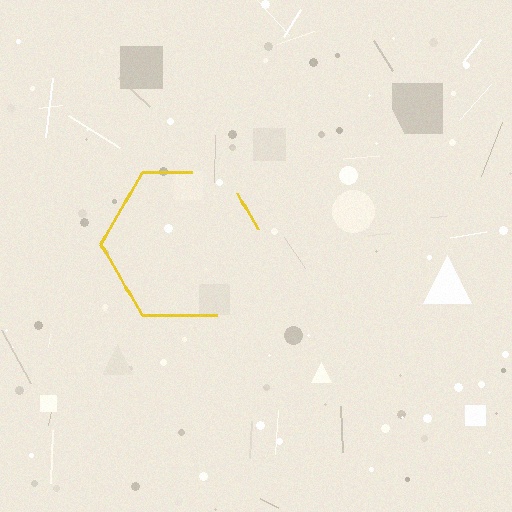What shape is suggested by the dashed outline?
The dashed outline suggests a hexagon.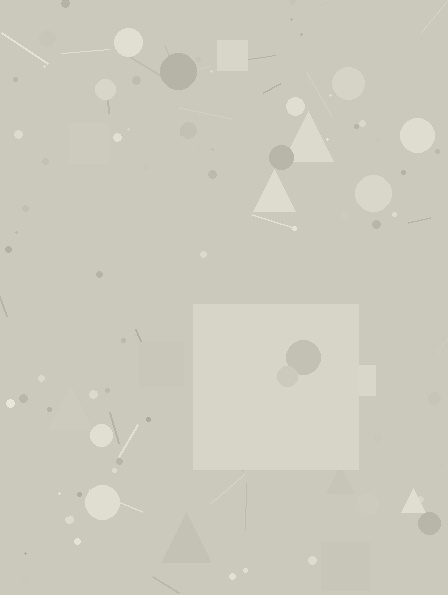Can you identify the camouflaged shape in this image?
The camouflaged shape is a square.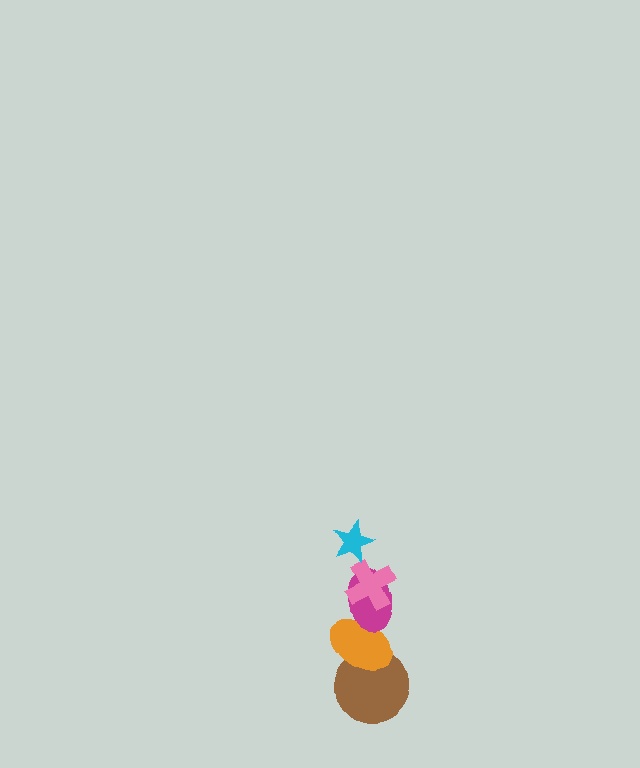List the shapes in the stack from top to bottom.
From top to bottom: the cyan star, the pink cross, the magenta ellipse, the orange ellipse, the brown circle.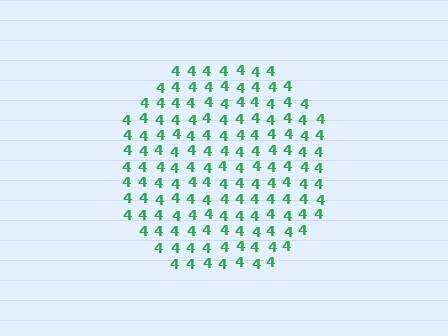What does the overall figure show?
The overall figure shows a circle.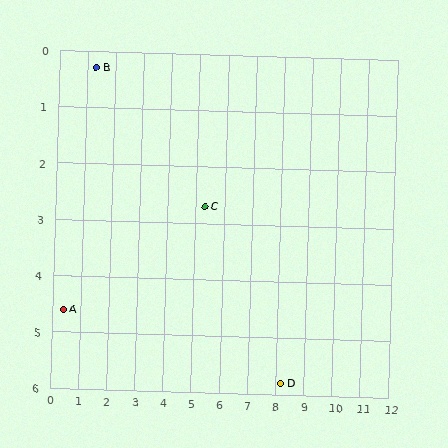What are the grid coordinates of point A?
Point A is at approximately (0.4, 4.6).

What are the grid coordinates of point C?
Point C is at approximately (5.3, 2.7).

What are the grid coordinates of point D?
Point D is at approximately (8.2, 5.8).